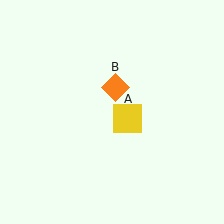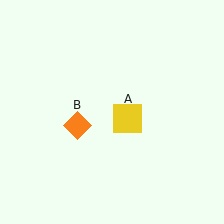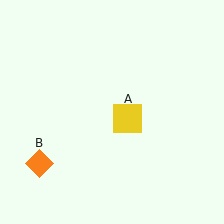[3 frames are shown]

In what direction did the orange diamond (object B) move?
The orange diamond (object B) moved down and to the left.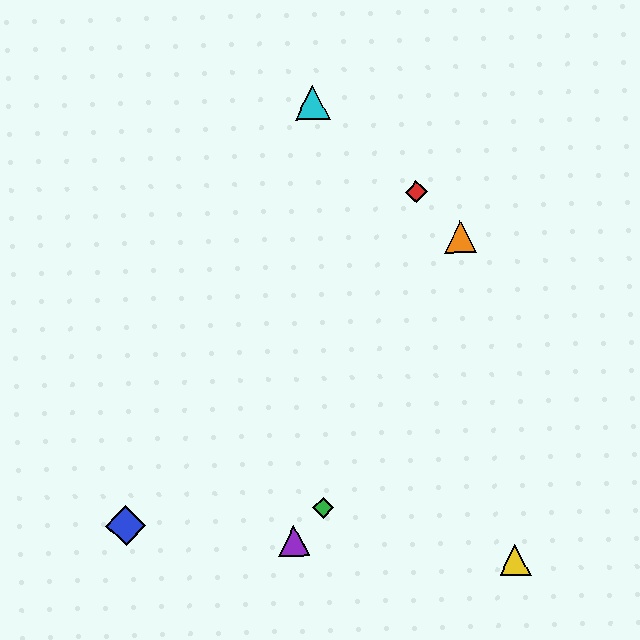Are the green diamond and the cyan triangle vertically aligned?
Yes, both are at x≈323.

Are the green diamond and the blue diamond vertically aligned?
No, the green diamond is at x≈323 and the blue diamond is at x≈126.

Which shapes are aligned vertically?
The green diamond, the cyan triangle are aligned vertically.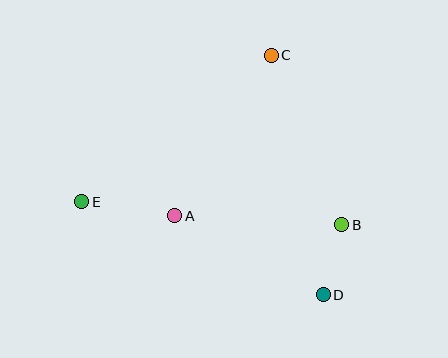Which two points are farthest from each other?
Points B and E are farthest from each other.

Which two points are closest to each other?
Points B and D are closest to each other.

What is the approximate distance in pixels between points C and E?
The distance between C and E is approximately 240 pixels.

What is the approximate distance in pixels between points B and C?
The distance between B and C is approximately 183 pixels.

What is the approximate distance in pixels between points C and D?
The distance between C and D is approximately 245 pixels.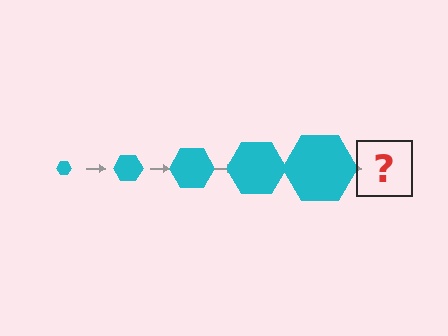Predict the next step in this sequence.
The next step is a cyan hexagon, larger than the previous one.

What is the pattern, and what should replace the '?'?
The pattern is that the hexagon gets progressively larger each step. The '?' should be a cyan hexagon, larger than the previous one.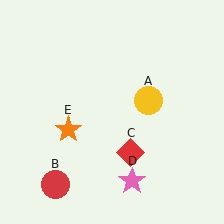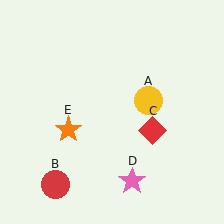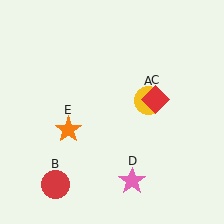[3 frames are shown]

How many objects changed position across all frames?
1 object changed position: red diamond (object C).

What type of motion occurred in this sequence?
The red diamond (object C) rotated counterclockwise around the center of the scene.